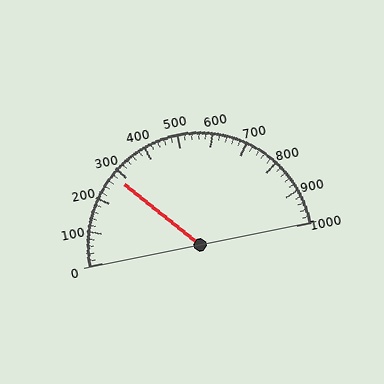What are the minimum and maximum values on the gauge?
The gauge ranges from 0 to 1000.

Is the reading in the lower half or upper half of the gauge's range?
The reading is in the lower half of the range (0 to 1000).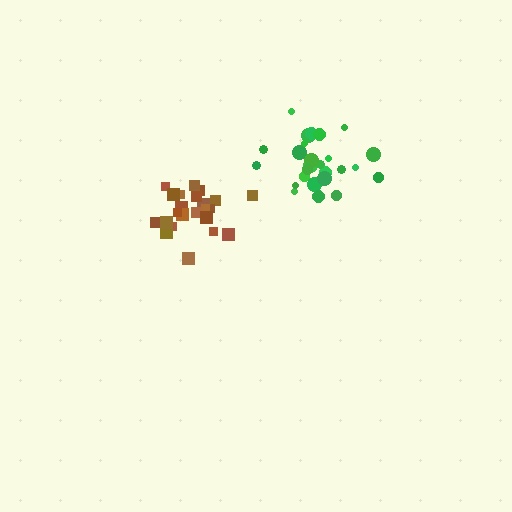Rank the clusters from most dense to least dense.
brown, green.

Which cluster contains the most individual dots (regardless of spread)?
Green (26).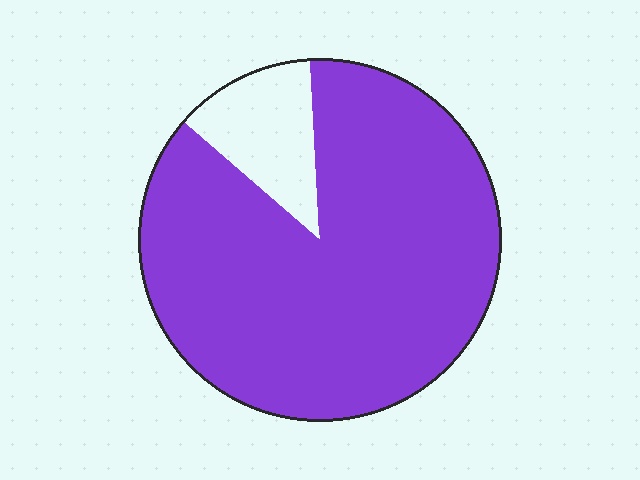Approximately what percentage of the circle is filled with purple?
Approximately 85%.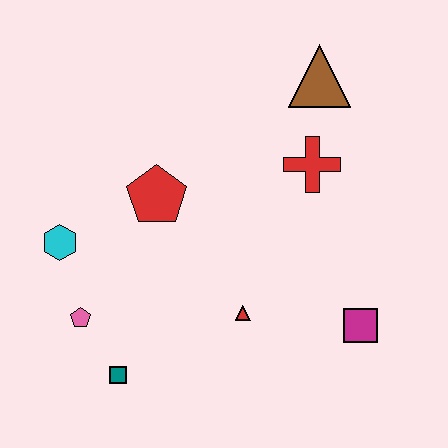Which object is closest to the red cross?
The brown triangle is closest to the red cross.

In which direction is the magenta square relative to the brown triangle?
The magenta square is below the brown triangle.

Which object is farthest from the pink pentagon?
The brown triangle is farthest from the pink pentagon.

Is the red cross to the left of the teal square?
No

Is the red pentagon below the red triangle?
No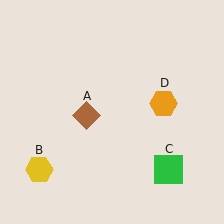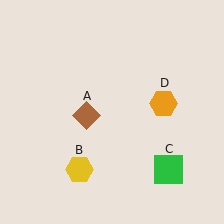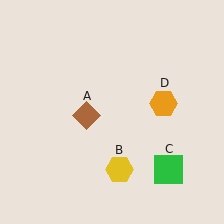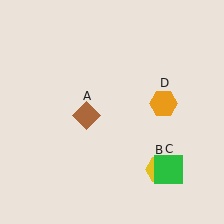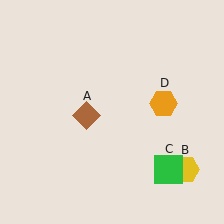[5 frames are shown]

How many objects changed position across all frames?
1 object changed position: yellow hexagon (object B).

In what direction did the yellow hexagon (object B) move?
The yellow hexagon (object B) moved right.